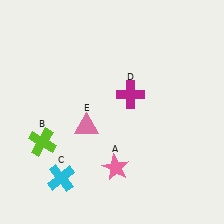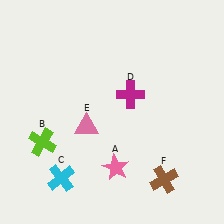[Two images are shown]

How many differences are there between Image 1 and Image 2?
There is 1 difference between the two images.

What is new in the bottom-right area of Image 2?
A brown cross (F) was added in the bottom-right area of Image 2.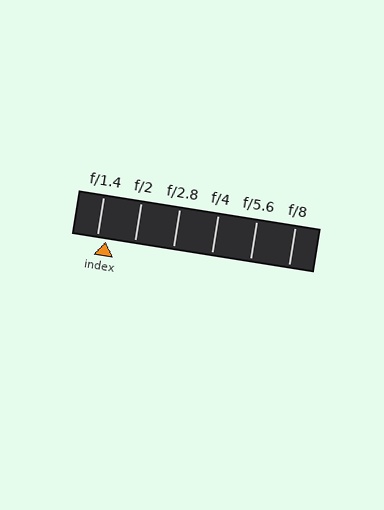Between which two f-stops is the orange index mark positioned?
The index mark is between f/1.4 and f/2.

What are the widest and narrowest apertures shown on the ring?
The widest aperture shown is f/1.4 and the narrowest is f/8.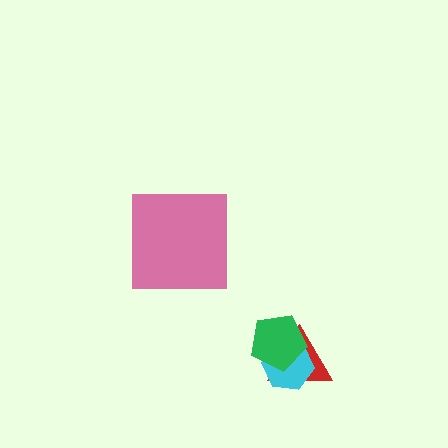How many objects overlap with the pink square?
0 objects overlap with the pink square.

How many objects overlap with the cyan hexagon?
2 objects overlap with the cyan hexagon.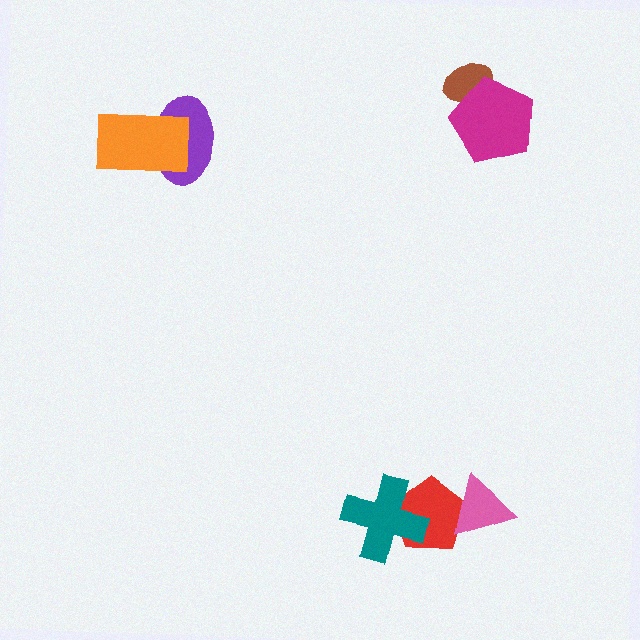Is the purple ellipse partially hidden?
Yes, it is partially covered by another shape.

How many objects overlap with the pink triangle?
1 object overlaps with the pink triangle.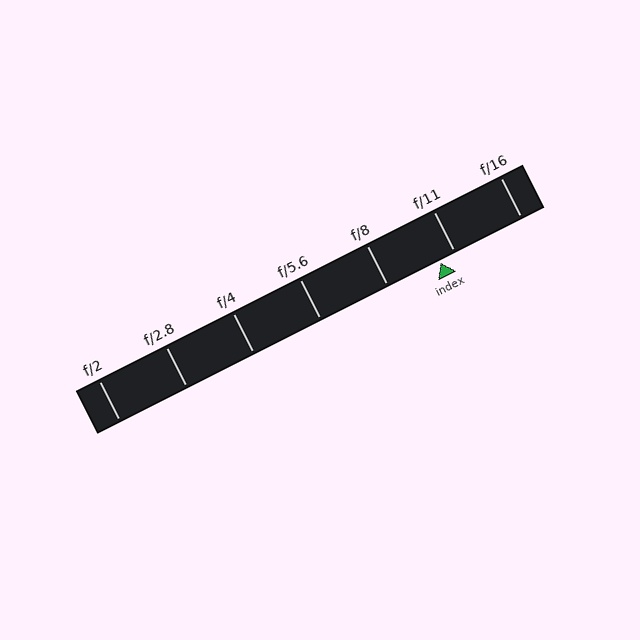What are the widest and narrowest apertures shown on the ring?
The widest aperture shown is f/2 and the narrowest is f/16.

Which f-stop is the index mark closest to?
The index mark is closest to f/11.